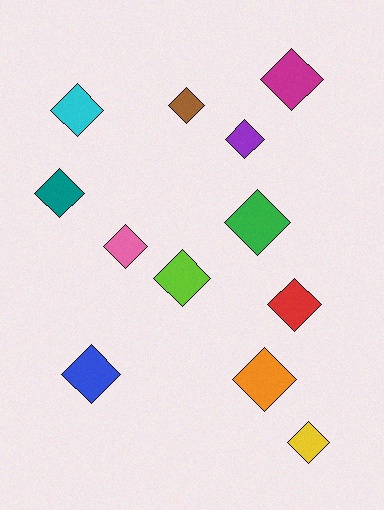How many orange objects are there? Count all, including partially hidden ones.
There is 1 orange object.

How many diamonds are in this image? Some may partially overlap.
There are 12 diamonds.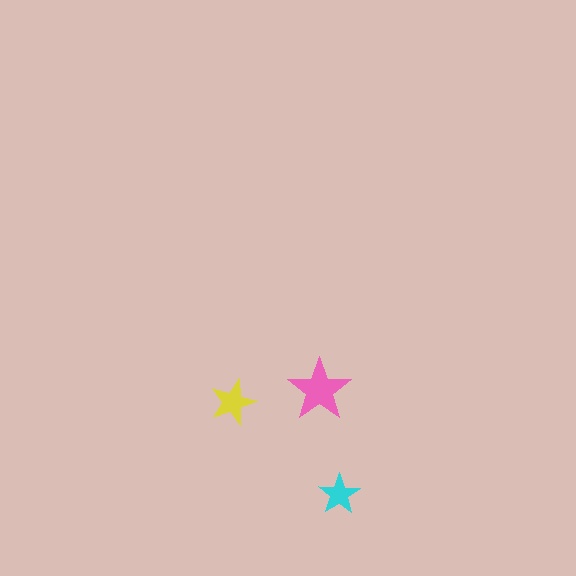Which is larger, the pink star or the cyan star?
The pink one.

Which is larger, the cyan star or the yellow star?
The yellow one.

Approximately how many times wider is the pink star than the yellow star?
About 1.5 times wider.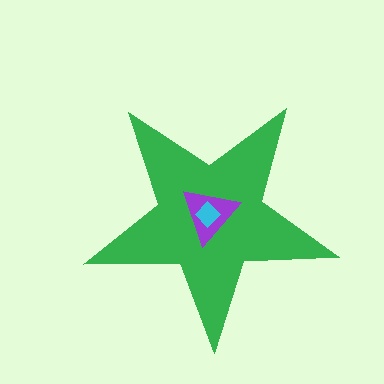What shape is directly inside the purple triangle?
The cyan diamond.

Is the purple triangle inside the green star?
Yes.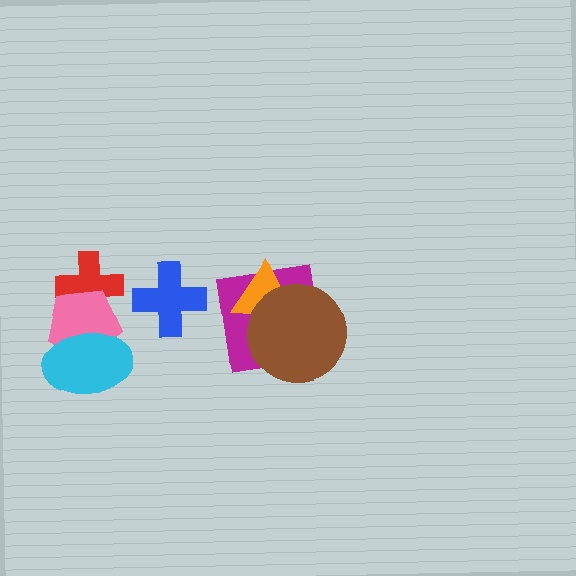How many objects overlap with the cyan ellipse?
1 object overlaps with the cyan ellipse.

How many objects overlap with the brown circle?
2 objects overlap with the brown circle.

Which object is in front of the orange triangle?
The brown circle is in front of the orange triangle.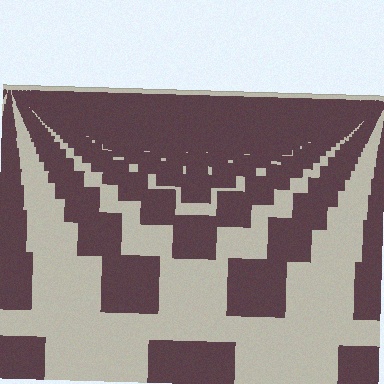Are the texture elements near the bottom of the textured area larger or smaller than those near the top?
Larger. Near the bottom, elements are closer to the viewer and appear at a bigger on-screen size.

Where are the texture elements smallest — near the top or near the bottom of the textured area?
Near the top.